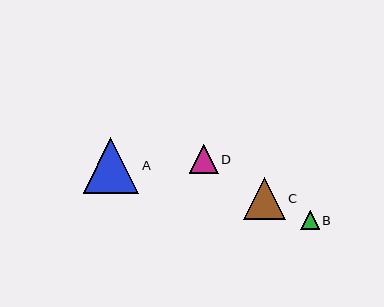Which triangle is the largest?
Triangle A is the largest with a size of approximately 56 pixels.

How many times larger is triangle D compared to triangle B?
Triangle D is approximately 1.5 times the size of triangle B.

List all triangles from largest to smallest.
From largest to smallest: A, C, D, B.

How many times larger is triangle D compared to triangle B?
Triangle D is approximately 1.5 times the size of triangle B.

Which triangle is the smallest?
Triangle B is the smallest with a size of approximately 19 pixels.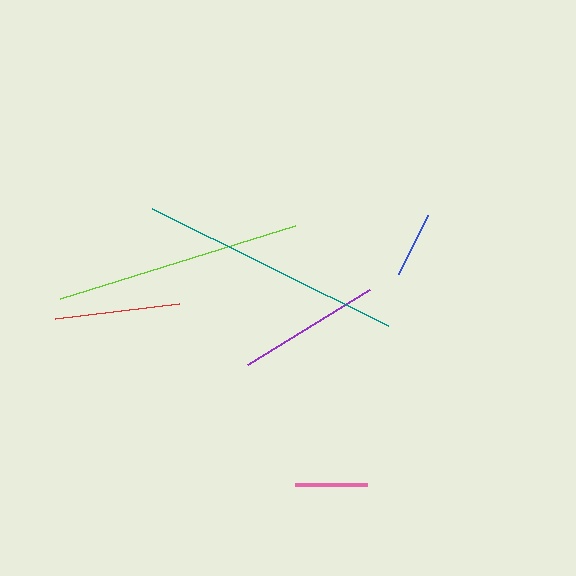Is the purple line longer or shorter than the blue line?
The purple line is longer than the blue line.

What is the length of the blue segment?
The blue segment is approximately 65 pixels long.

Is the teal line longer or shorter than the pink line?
The teal line is longer than the pink line.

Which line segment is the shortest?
The blue line is the shortest at approximately 65 pixels.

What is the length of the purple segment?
The purple segment is approximately 143 pixels long.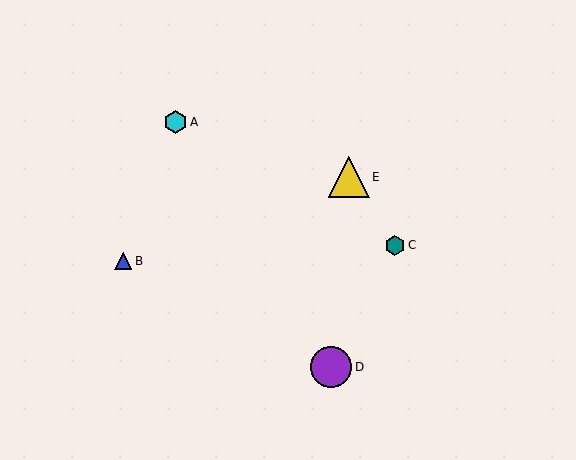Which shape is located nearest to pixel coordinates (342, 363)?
The purple circle (labeled D) at (331, 367) is nearest to that location.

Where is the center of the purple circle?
The center of the purple circle is at (331, 367).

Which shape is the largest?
The purple circle (labeled D) is the largest.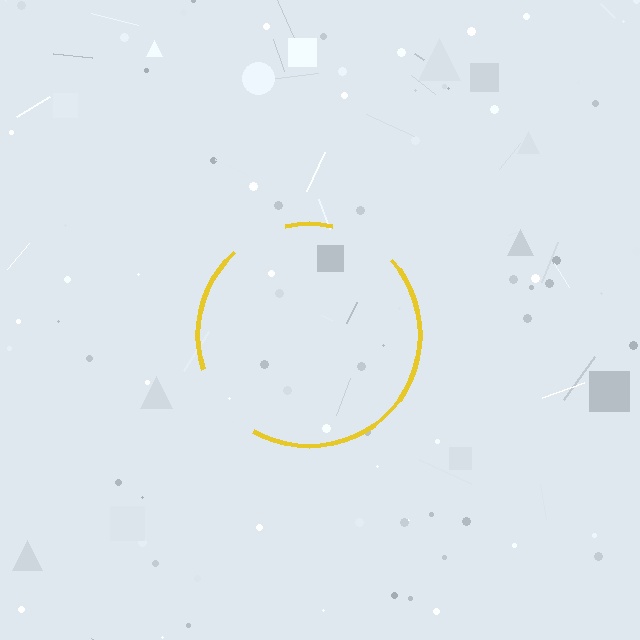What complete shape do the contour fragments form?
The contour fragments form a circle.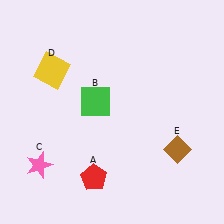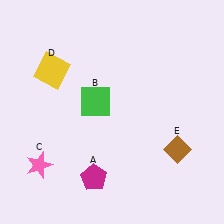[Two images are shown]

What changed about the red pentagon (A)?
In Image 1, A is red. In Image 2, it changed to magenta.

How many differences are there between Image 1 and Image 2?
There is 1 difference between the two images.